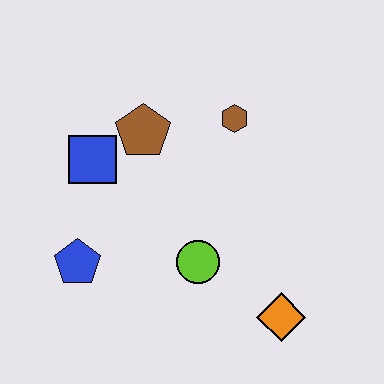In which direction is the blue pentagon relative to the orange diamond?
The blue pentagon is to the left of the orange diamond.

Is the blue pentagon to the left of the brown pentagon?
Yes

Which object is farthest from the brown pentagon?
The orange diamond is farthest from the brown pentagon.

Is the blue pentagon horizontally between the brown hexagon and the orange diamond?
No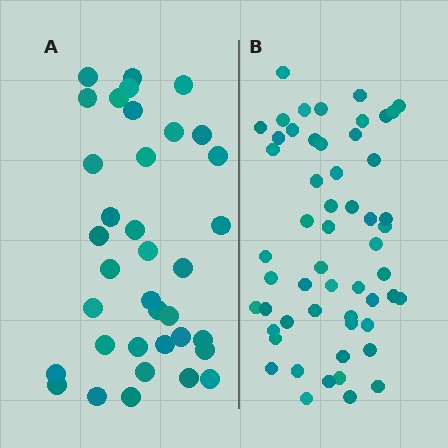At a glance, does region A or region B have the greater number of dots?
Region B (the right region) has more dots.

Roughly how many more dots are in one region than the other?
Region B has approximately 20 more dots than region A.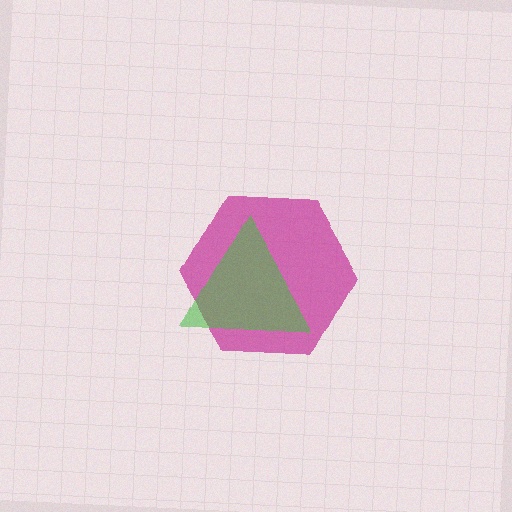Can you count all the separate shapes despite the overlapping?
Yes, there are 2 separate shapes.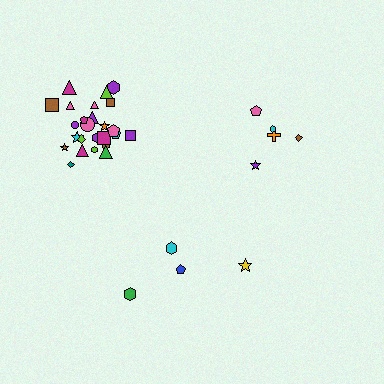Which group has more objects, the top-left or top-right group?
The top-left group.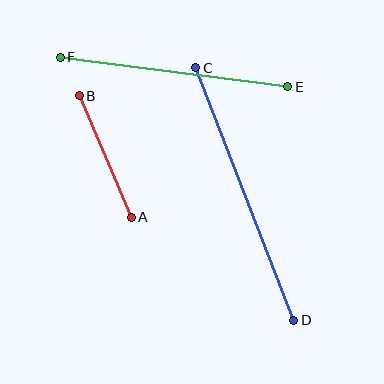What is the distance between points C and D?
The distance is approximately 271 pixels.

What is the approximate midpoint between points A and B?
The midpoint is at approximately (105, 157) pixels.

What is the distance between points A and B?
The distance is approximately 132 pixels.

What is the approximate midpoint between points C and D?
The midpoint is at approximately (245, 194) pixels.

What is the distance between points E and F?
The distance is approximately 230 pixels.